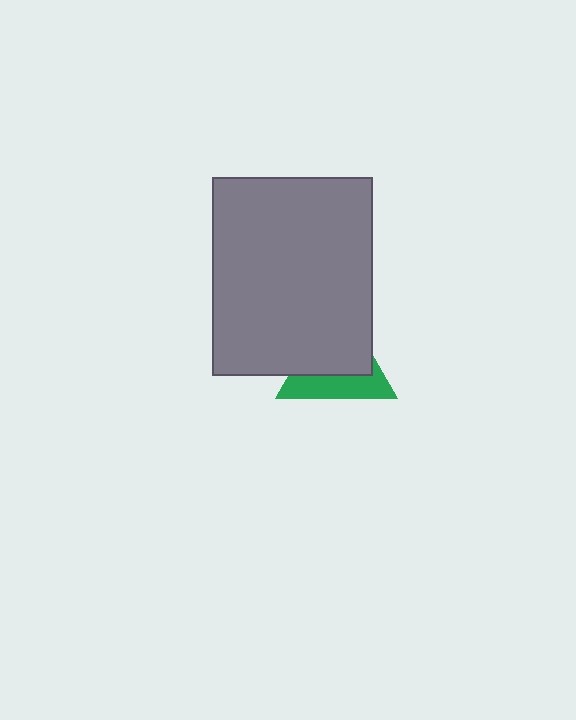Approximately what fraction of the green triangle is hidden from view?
Roughly 59% of the green triangle is hidden behind the gray rectangle.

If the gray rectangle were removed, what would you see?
You would see the complete green triangle.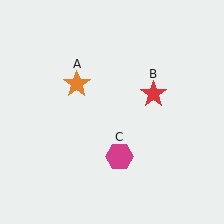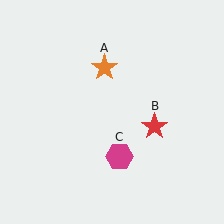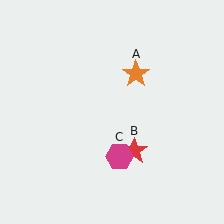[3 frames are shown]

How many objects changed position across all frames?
2 objects changed position: orange star (object A), red star (object B).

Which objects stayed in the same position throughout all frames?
Magenta hexagon (object C) remained stationary.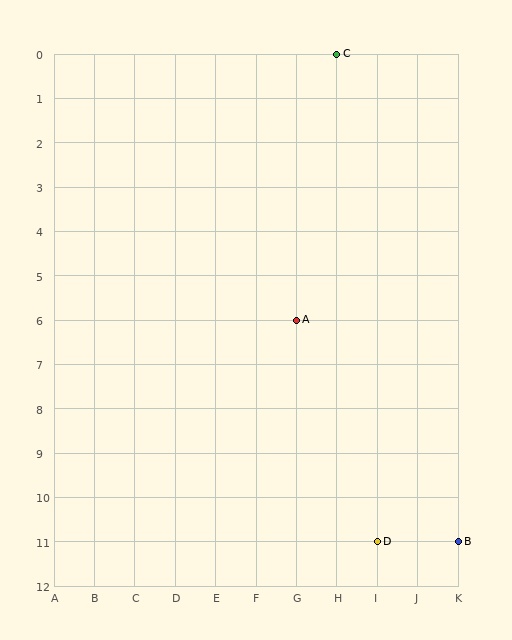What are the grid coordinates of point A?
Point A is at grid coordinates (G, 6).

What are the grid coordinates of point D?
Point D is at grid coordinates (I, 11).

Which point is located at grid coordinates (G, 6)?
Point A is at (G, 6).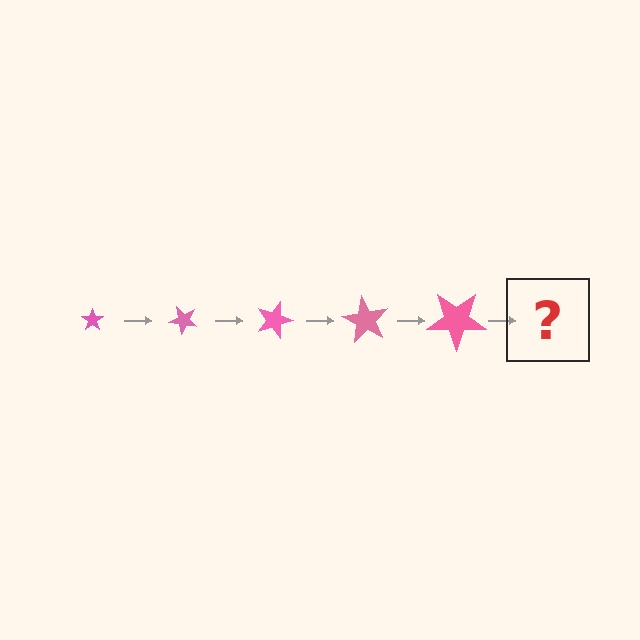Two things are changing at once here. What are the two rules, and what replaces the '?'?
The two rules are that the star grows larger each step and it rotates 45 degrees each step. The '?' should be a star, larger than the previous one and rotated 225 degrees from the start.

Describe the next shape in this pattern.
It should be a star, larger than the previous one and rotated 225 degrees from the start.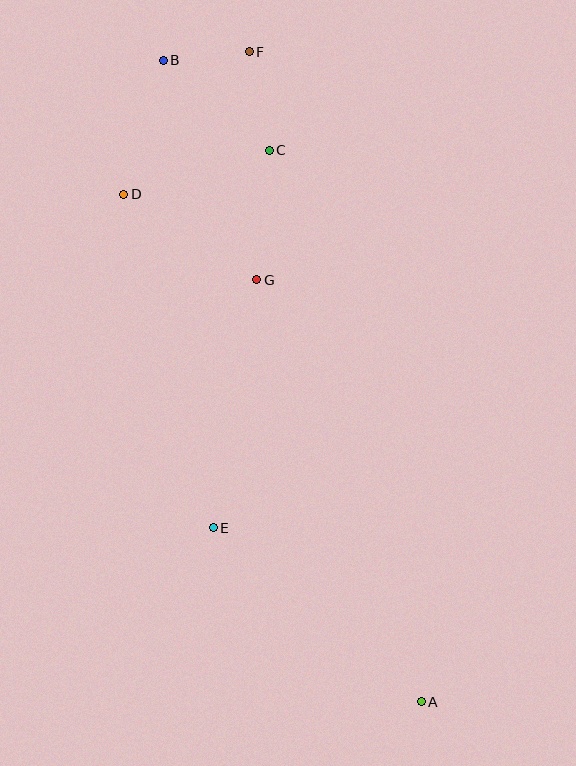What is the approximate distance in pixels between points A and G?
The distance between A and G is approximately 453 pixels.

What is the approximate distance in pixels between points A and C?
The distance between A and C is approximately 572 pixels.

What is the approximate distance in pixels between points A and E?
The distance between A and E is approximately 271 pixels.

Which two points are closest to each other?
Points B and F are closest to each other.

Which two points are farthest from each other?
Points A and B are farthest from each other.